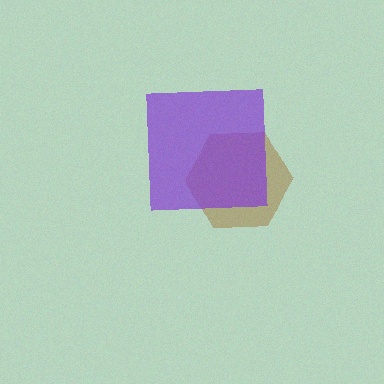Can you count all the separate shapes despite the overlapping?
Yes, there are 2 separate shapes.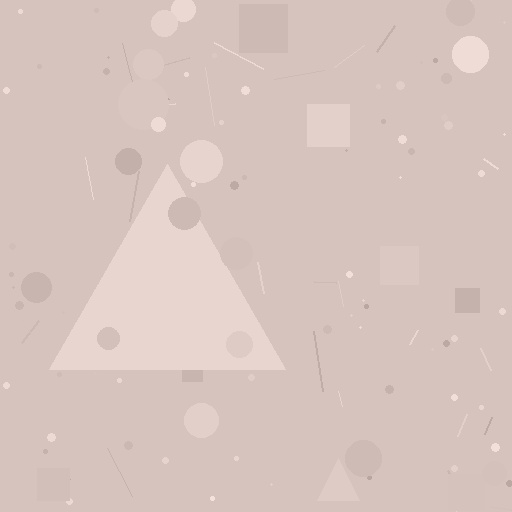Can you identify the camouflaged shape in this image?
The camouflaged shape is a triangle.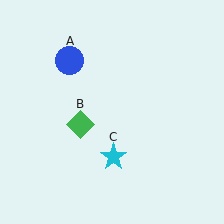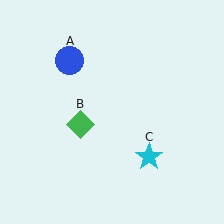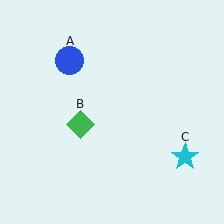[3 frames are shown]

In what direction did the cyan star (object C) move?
The cyan star (object C) moved right.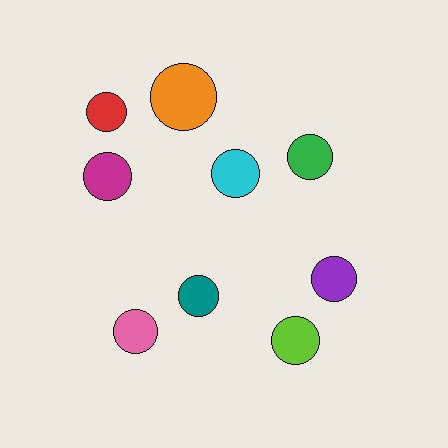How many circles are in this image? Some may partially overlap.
There are 9 circles.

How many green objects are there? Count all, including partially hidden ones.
There is 1 green object.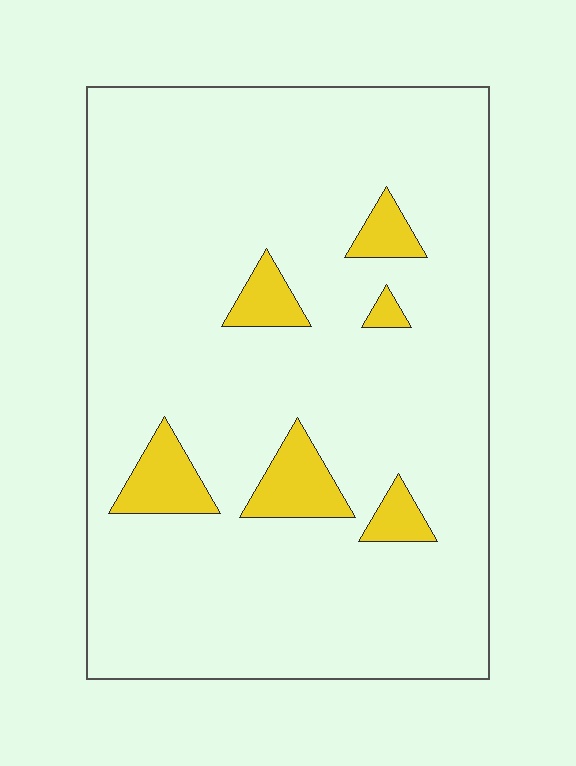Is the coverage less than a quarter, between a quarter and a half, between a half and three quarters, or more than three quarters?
Less than a quarter.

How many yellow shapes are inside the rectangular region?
6.